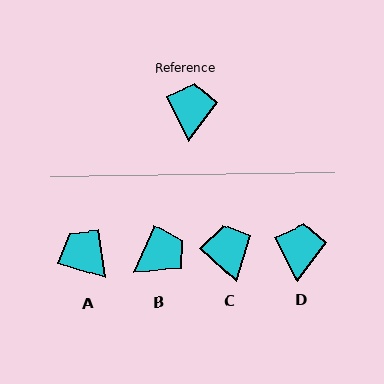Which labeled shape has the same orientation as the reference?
D.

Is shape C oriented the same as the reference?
No, it is off by about 21 degrees.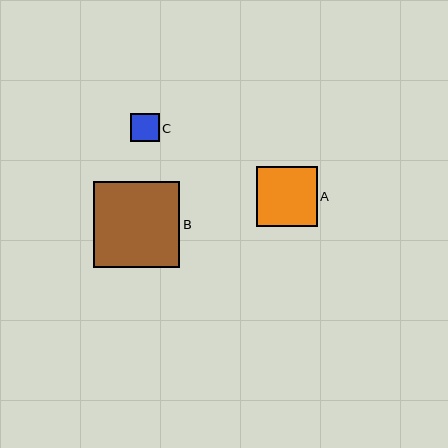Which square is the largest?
Square B is the largest with a size of approximately 86 pixels.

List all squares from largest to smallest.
From largest to smallest: B, A, C.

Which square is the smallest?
Square C is the smallest with a size of approximately 28 pixels.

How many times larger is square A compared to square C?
Square A is approximately 2.1 times the size of square C.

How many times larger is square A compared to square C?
Square A is approximately 2.1 times the size of square C.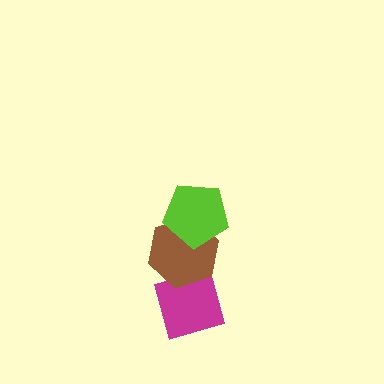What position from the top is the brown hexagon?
The brown hexagon is 2nd from the top.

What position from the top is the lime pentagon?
The lime pentagon is 1st from the top.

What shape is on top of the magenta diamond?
The brown hexagon is on top of the magenta diamond.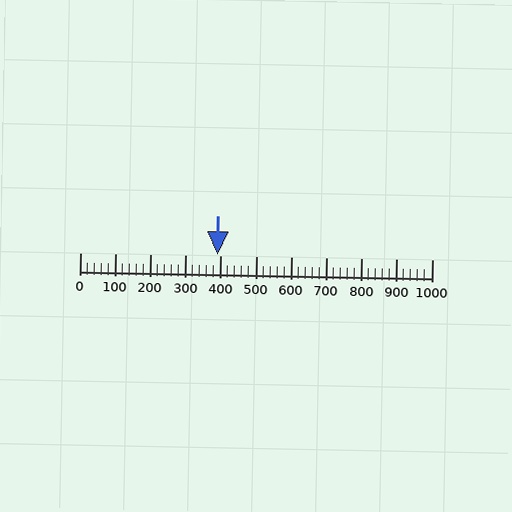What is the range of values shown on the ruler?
The ruler shows values from 0 to 1000.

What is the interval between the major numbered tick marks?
The major tick marks are spaced 100 units apart.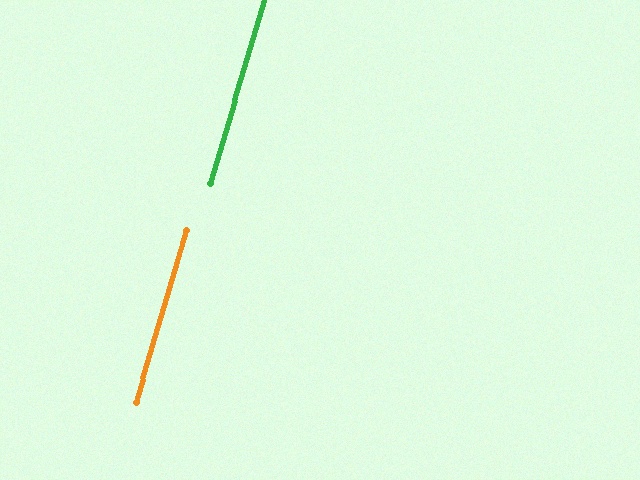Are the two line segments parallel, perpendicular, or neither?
Parallel — their directions differ by only 0.1°.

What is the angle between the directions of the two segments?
Approximately 0 degrees.